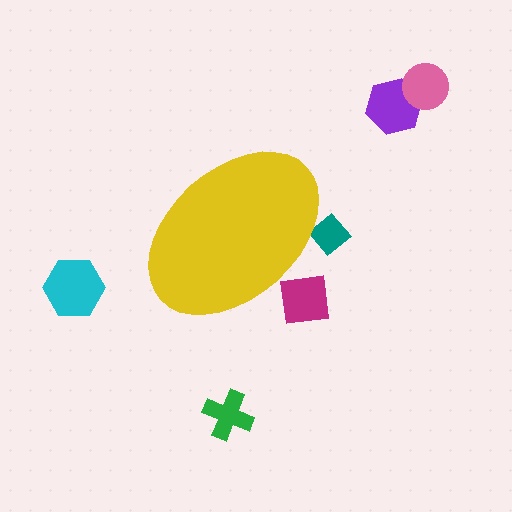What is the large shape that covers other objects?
A yellow ellipse.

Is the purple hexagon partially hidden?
No, the purple hexagon is fully visible.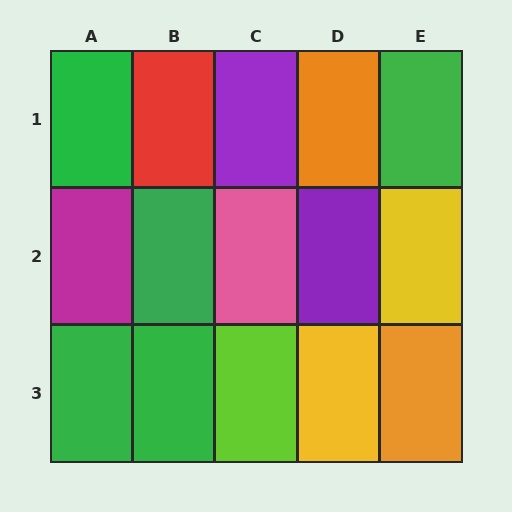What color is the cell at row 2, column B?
Green.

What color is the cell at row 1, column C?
Purple.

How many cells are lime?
1 cell is lime.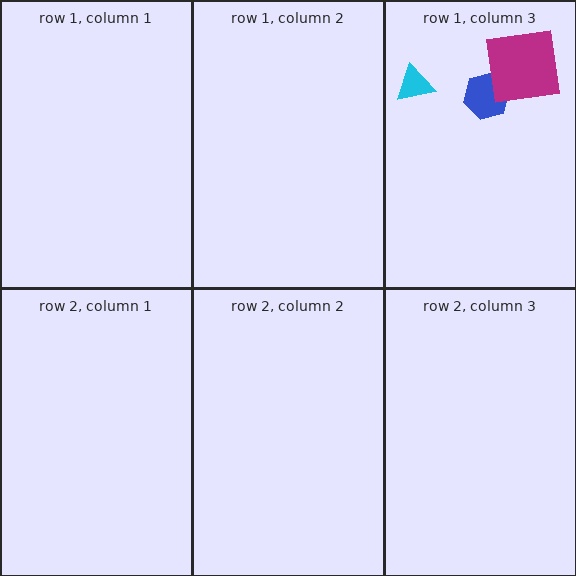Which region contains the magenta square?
The row 1, column 3 region.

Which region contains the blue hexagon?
The row 1, column 3 region.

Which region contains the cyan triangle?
The row 1, column 3 region.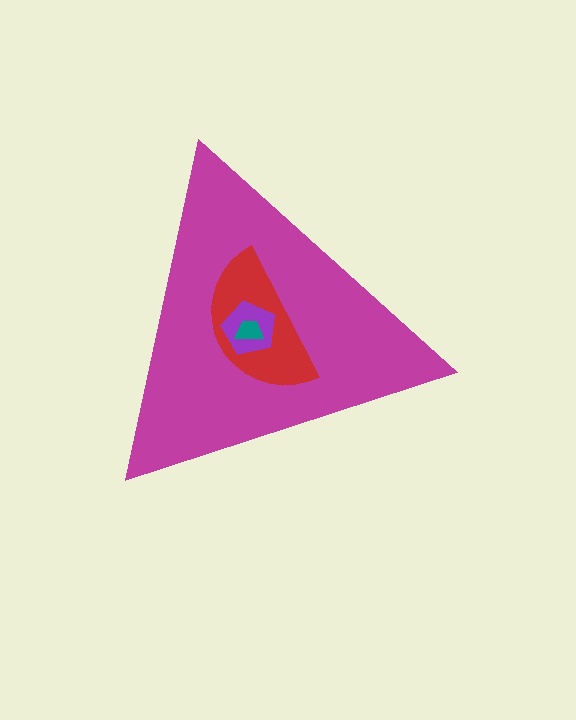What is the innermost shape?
The teal trapezoid.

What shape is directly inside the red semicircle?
The purple pentagon.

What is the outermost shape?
The magenta triangle.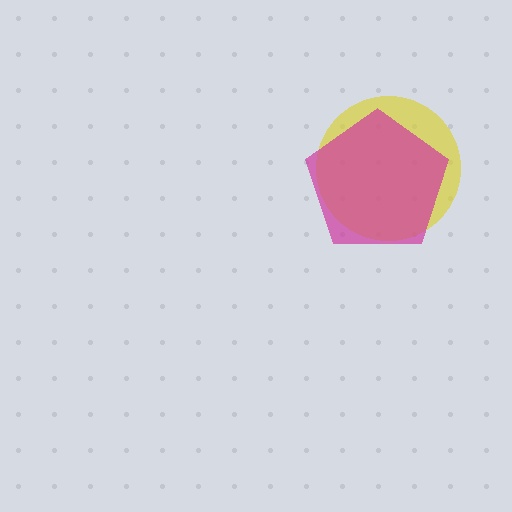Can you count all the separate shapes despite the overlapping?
Yes, there are 2 separate shapes.